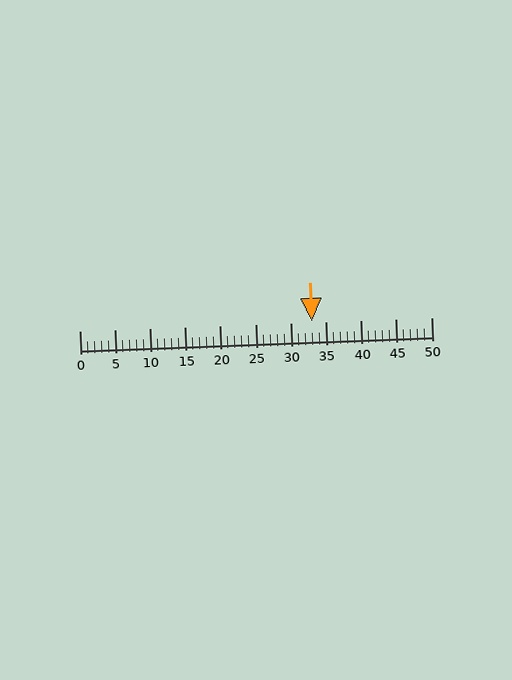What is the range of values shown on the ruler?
The ruler shows values from 0 to 50.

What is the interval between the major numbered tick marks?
The major tick marks are spaced 5 units apart.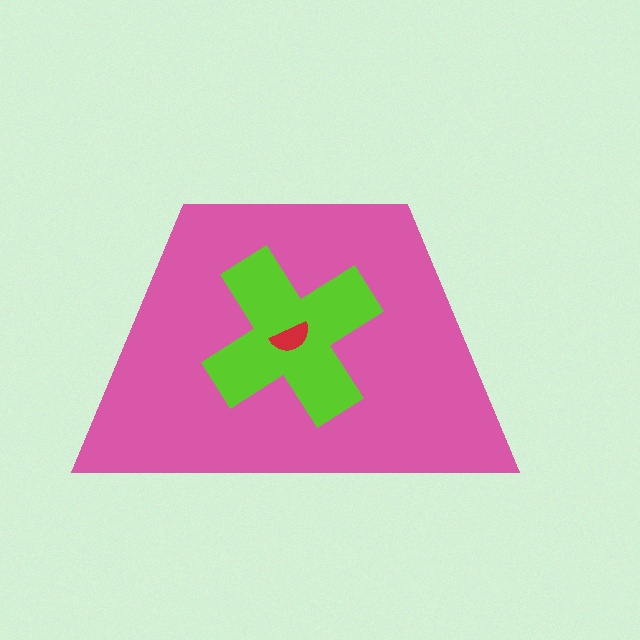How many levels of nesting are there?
3.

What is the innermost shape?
The red semicircle.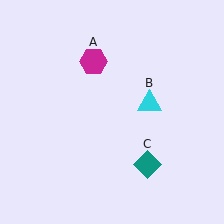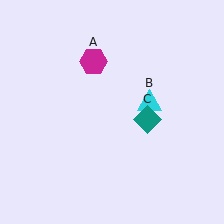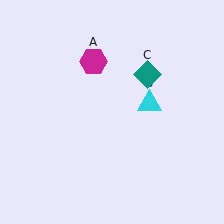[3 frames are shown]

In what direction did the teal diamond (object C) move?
The teal diamond (object C) moved up.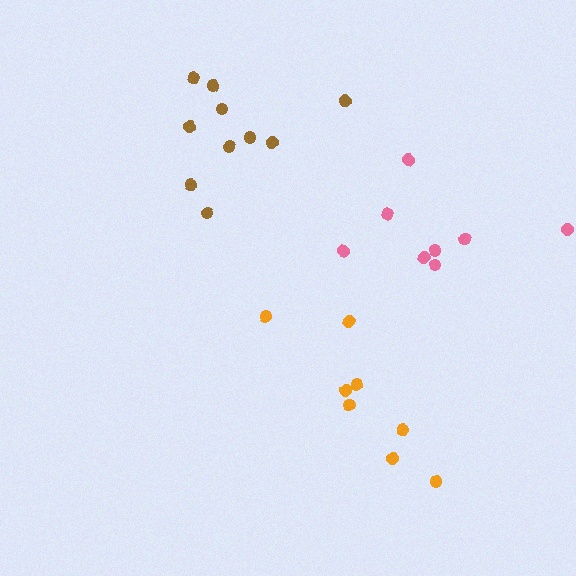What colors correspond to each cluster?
The clusters are colored: orange, pink, brown.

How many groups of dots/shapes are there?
There are 3 groups.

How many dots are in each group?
Group 1: 8 dots, Group 2: 8 dots, Group 3: 10 dots (26 total).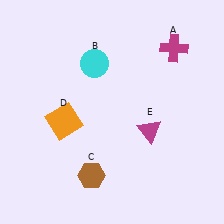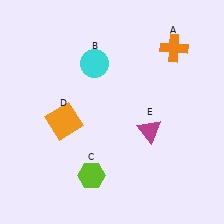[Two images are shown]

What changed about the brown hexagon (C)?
In Image 1, C is brown. In Image 2, it changed to lime.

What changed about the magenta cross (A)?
In Image 1, A is magenta. In Image 2, it changed to orange.